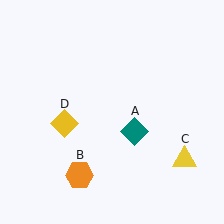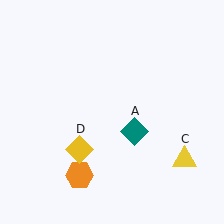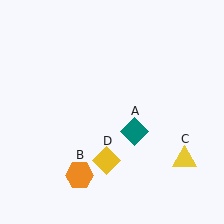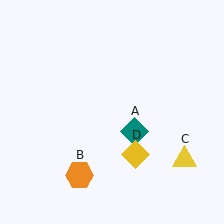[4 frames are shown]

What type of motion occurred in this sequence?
The yellow diamond (object D) rotated counterclockwise around the center of the scene.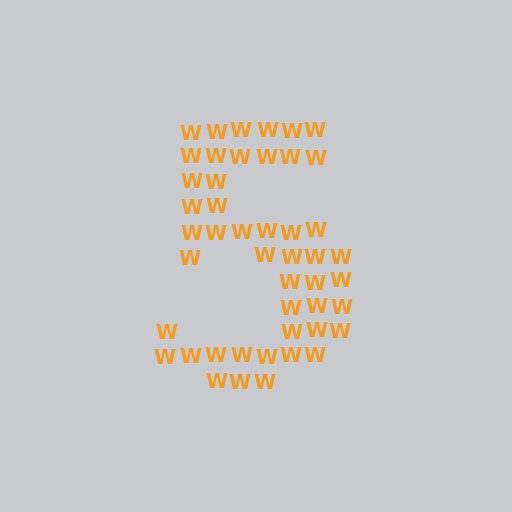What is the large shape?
The large shape is the digit 5.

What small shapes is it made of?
It is made of small letter W's.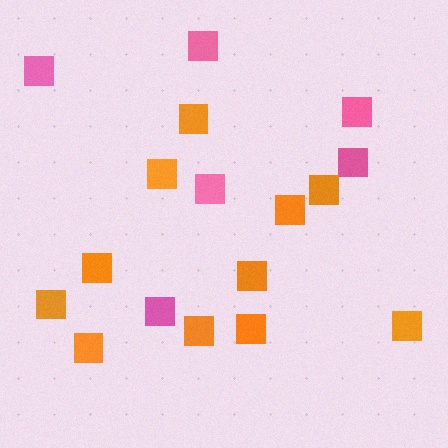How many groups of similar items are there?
There are 2 groups: one group of pink squares (6) and one group of orange squares (11).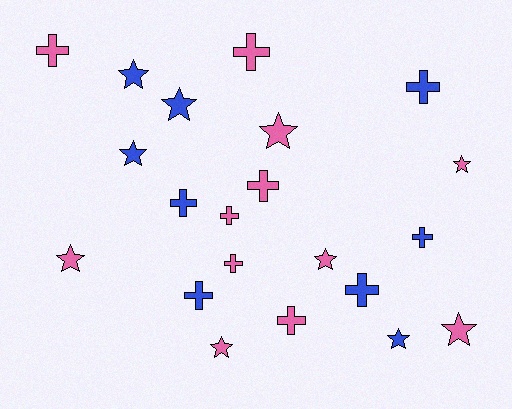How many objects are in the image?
There are 21 objects.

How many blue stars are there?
There are 4 blue stars.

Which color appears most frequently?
Pink, with 12 objects.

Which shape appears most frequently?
Cross, with 11 objects.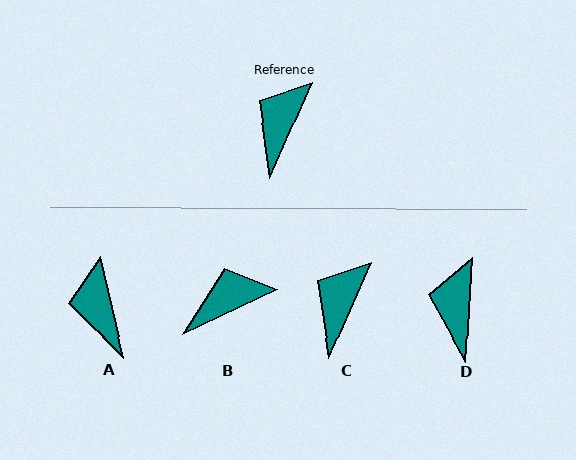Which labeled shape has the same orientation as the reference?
C.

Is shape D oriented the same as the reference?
No, it is off by about 20 degrees.